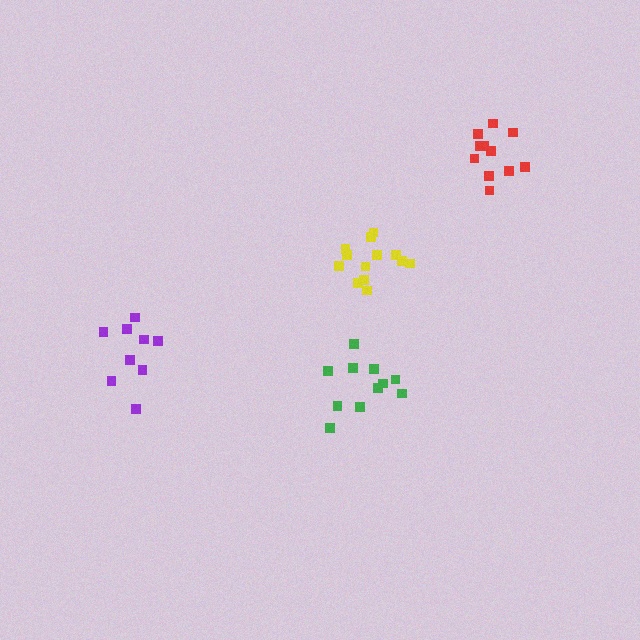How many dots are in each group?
Group 1: 11 dots, Group 2: 13 dots, Group 3: 9 dots, Group 4: 11 dots (44 total).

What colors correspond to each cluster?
The clusters are colored: green, yellow, purple, red.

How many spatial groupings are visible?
There are 4 spatial groupings.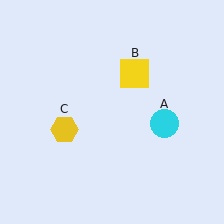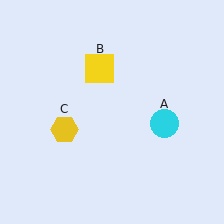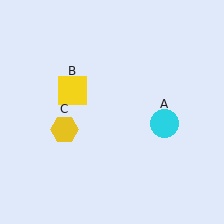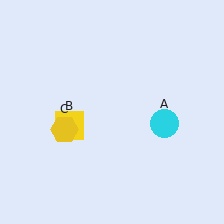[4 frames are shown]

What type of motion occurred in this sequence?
The yellow square (object B) rotated counterclockwise around the center of the scene.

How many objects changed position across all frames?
1 object changed position: yellow square (object B).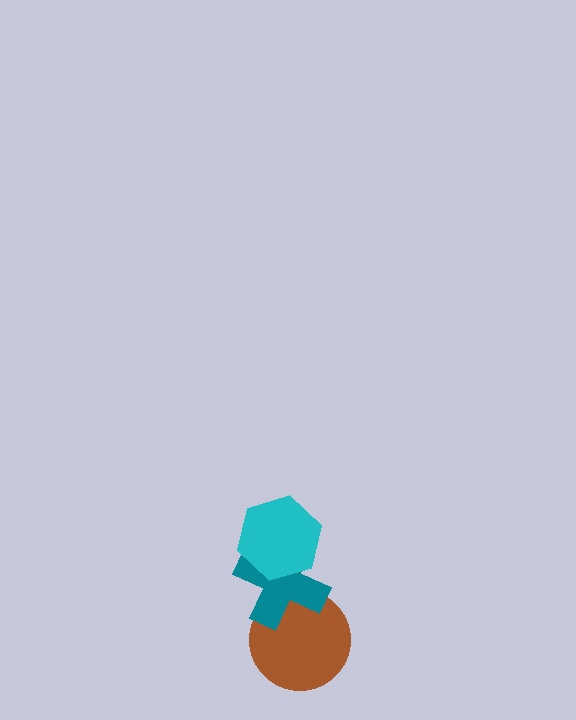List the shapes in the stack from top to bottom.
From top to bottom: the cyan hexagon, the teal cross, the brown circle.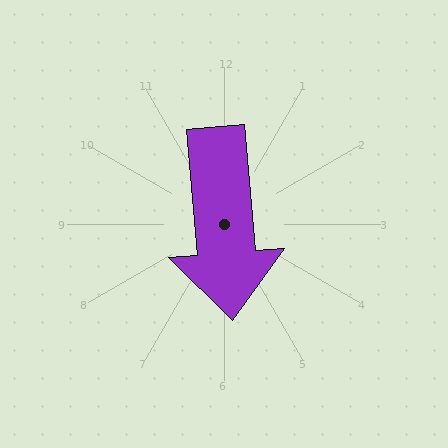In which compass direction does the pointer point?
South.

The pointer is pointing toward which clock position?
Roughly 6 o'clock.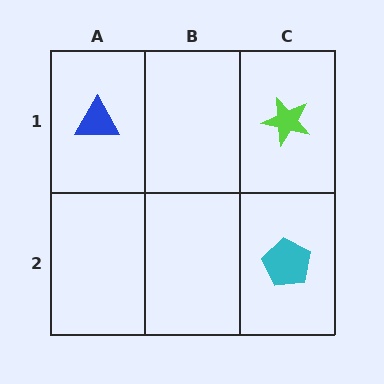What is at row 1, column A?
A blue triangle.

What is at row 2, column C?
A cyan pentagon.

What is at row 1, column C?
A lime star.